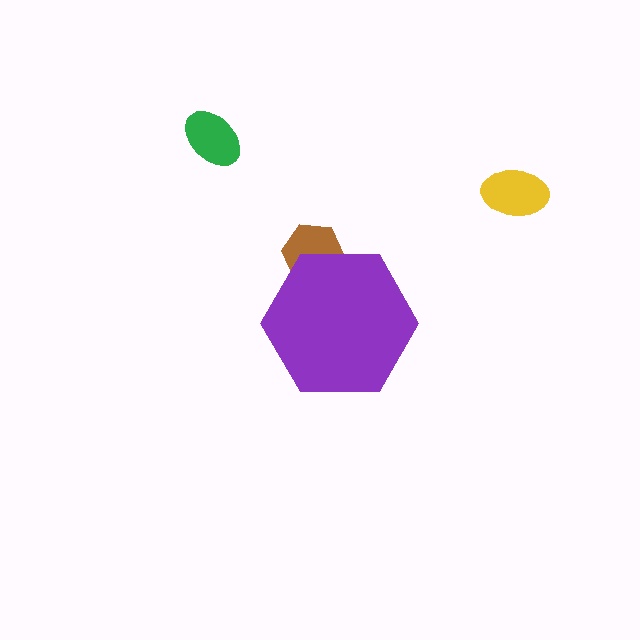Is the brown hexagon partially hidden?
Yes, the brown hexagon is partially hidden behind the purple hexagon.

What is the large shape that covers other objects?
A purple hexagon.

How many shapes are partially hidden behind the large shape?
1 shape is partially hidden.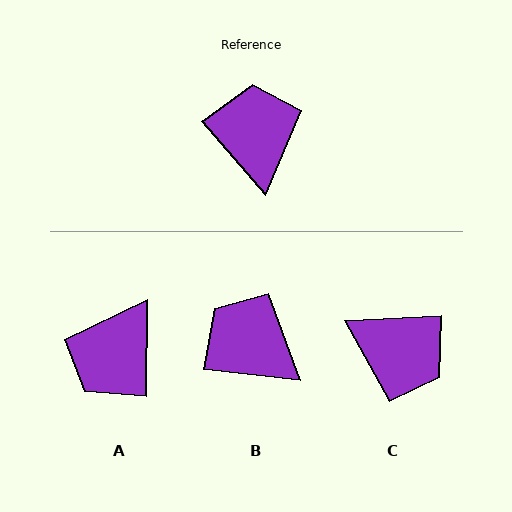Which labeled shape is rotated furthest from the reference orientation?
A, about 139 degrees away.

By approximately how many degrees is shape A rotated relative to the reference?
Approximately 139 degrees counter-clockwise.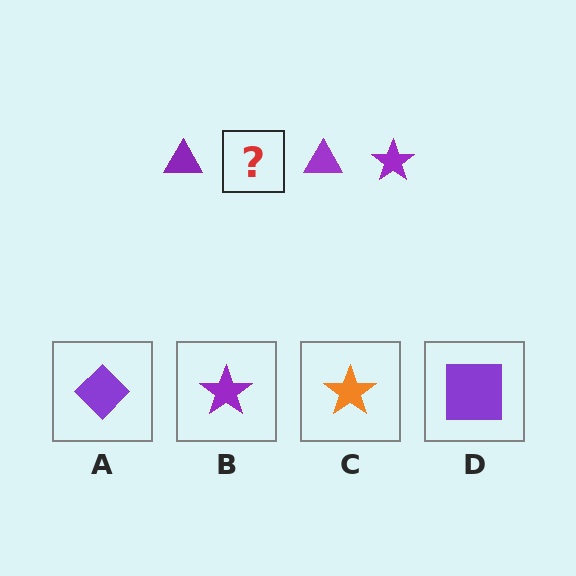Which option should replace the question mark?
Option B.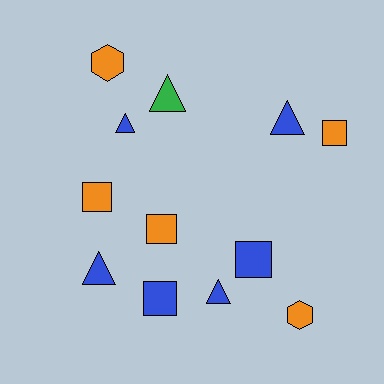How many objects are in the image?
There are 12 objects.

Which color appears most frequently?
Blue, with 6 objects.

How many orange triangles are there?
There are no orange triangles.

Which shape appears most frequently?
Square, with 5 objects.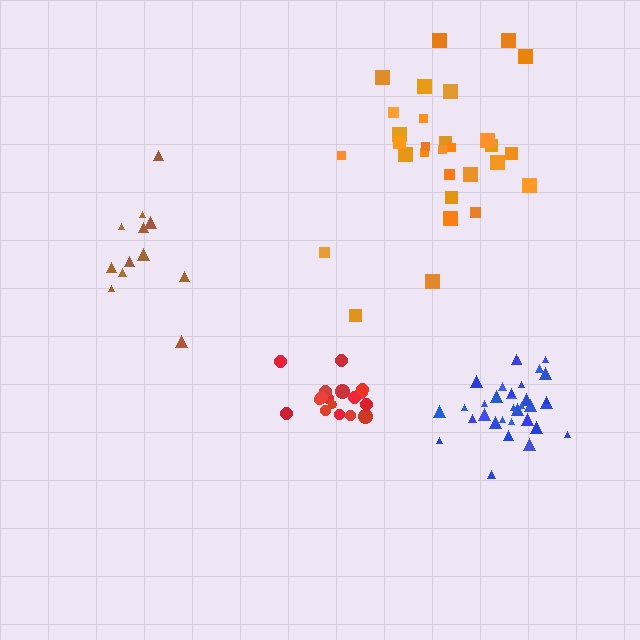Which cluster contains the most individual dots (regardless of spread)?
Blue (33).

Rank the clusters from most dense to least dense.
blue, red, brown, orange.